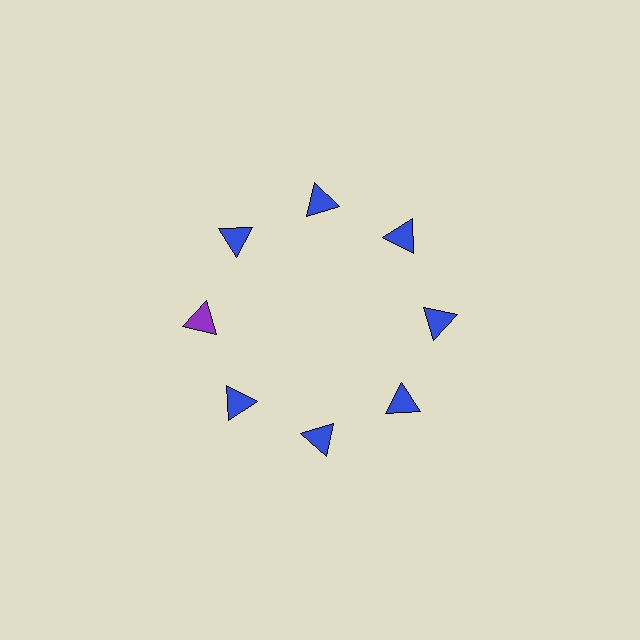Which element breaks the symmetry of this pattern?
The purple triangle at roughly the 9 o'clock position breaks the symmetry. All other shapes are blue triangles.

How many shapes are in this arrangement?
There are 8 shapes arranged in a ring pattern.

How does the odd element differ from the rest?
It has a different color: purple instead of blue.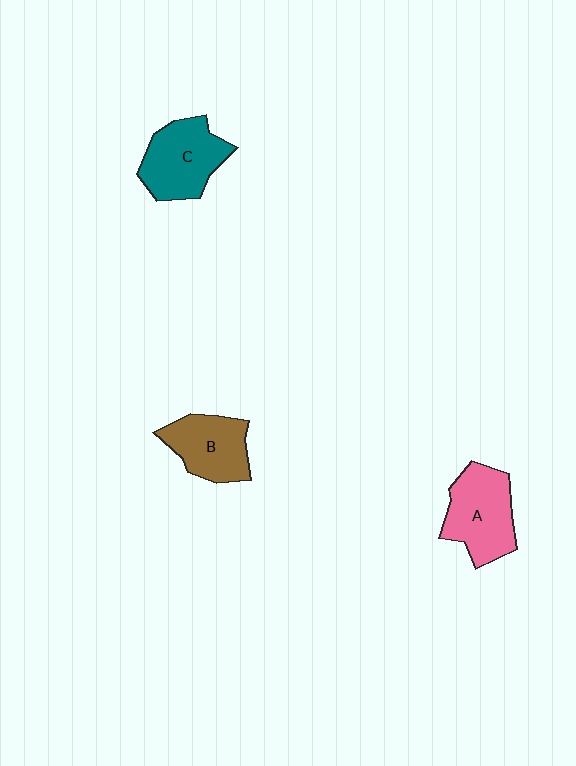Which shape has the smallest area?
Shape B (brown).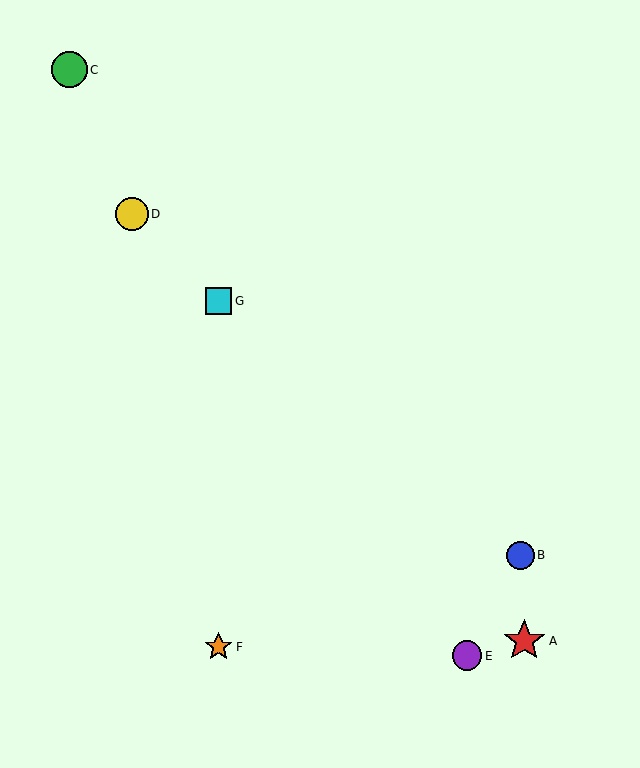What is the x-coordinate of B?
Object B is at x≈521.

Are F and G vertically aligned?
Yes, both are at x≈218.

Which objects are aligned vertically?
Objects F, G are aligned vertically.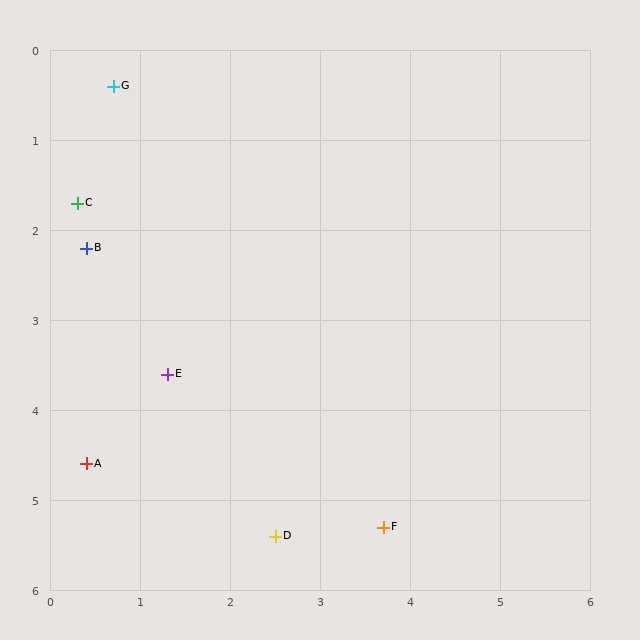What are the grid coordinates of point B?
Point B is at approximately (0.4, 2.2).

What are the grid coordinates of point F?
Point F is at approximately (3.7, 5.3).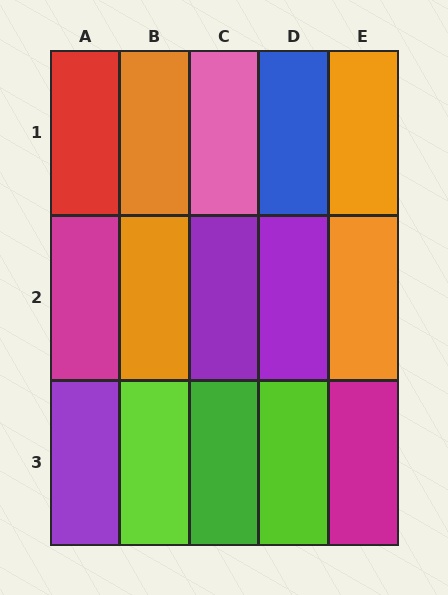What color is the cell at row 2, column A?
Magenta.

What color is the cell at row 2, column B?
Orange.